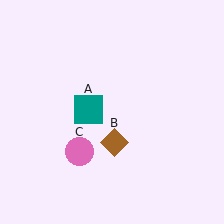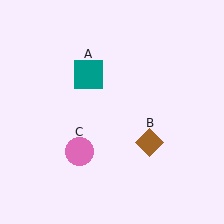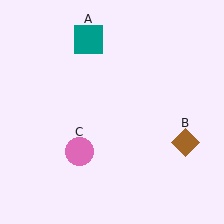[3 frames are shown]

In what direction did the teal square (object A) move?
The teal square (object A) moved up.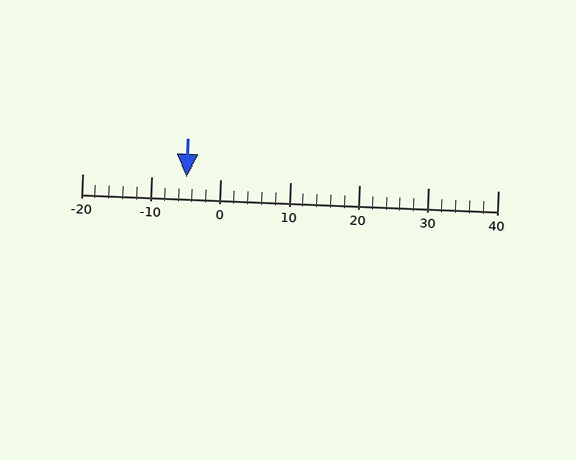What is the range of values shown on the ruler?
The ruler shows values from -20 to 40.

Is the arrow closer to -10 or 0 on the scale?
The arrow is closer to 0.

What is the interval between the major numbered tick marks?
The major tick marks are spaced 10 units apart.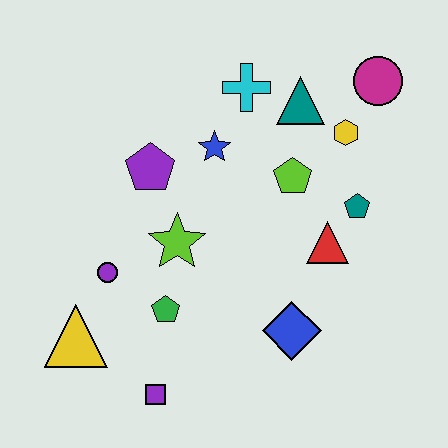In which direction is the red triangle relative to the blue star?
The red triangle is to the right of the blue star.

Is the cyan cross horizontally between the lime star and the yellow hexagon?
Yes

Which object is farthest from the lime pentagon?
The yellow triangle is farthest from the lime pentagon.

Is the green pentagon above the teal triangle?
No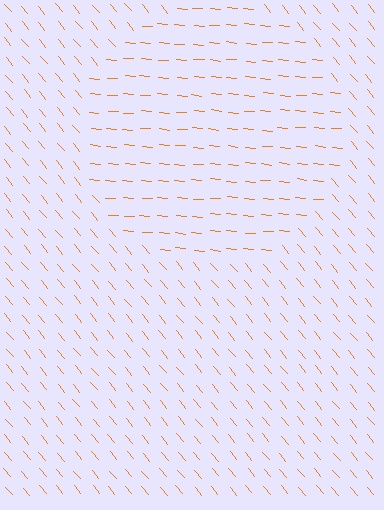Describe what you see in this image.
The image is filled with small orange line segments. A circle region in the image has lines oriented differently from the surrounding lines, creating a visible texture boundary.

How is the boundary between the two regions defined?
The boundary is defined purely by a change in line orientation (approximately 45 degrees difference). All lines are the same color and thickness.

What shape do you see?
I see a circle.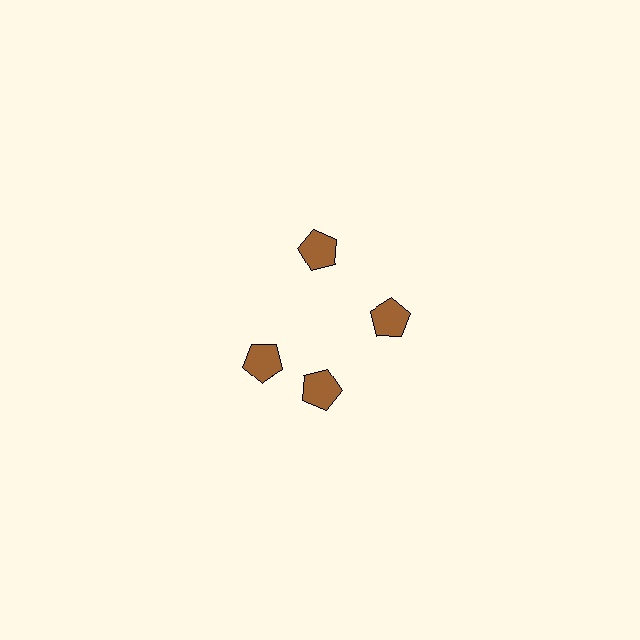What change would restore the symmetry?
The symmetry would be restored by rotating it back into even spacing with its neighbors so that all 4 pentagons sit at equal angles and equal distance from the center.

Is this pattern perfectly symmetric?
No. The 4 brown pentagons are arranged in a ring, but one element near the 9 o'clock position is rotated out of alignment along the ring, breaking the 4-fold rotational symmetry.